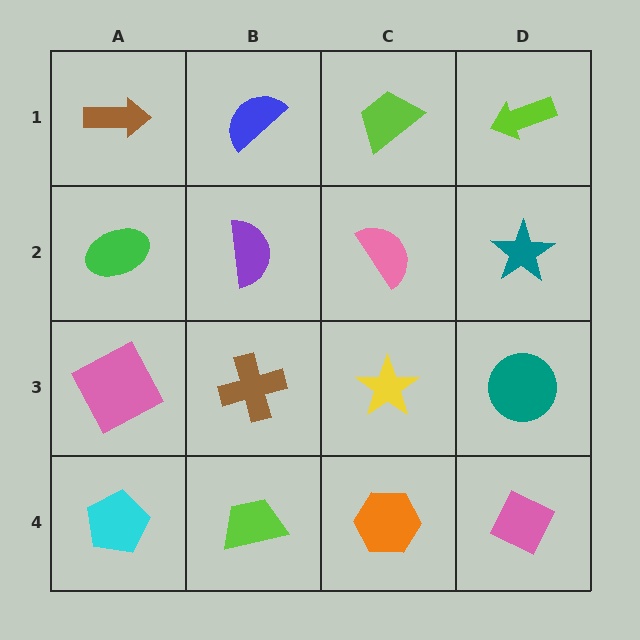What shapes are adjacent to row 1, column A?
A green ellipse (row 2, column A), a blue semicircle (row 1, column B).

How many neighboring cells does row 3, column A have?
3.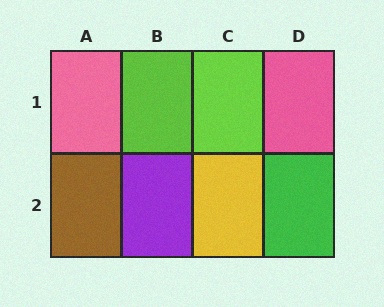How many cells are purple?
1 cell is purple.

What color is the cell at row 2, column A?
Brown.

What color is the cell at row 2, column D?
Green.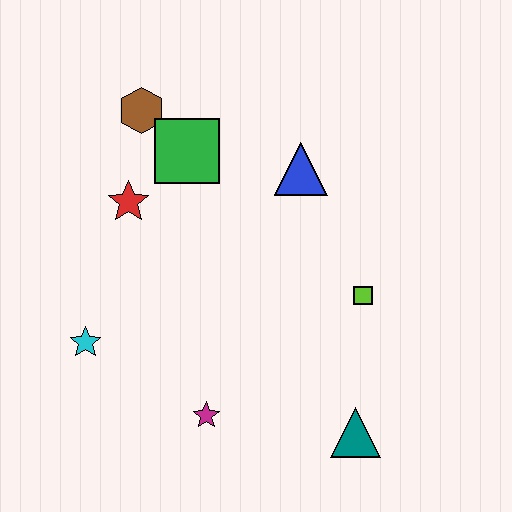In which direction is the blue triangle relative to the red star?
The blue triangle is to the right of the red star.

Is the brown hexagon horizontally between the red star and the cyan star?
No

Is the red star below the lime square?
No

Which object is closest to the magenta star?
The cyan star is closest to the magenta star.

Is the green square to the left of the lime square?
Yes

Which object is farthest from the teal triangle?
The brown hexagon is farthest from the teal triangle.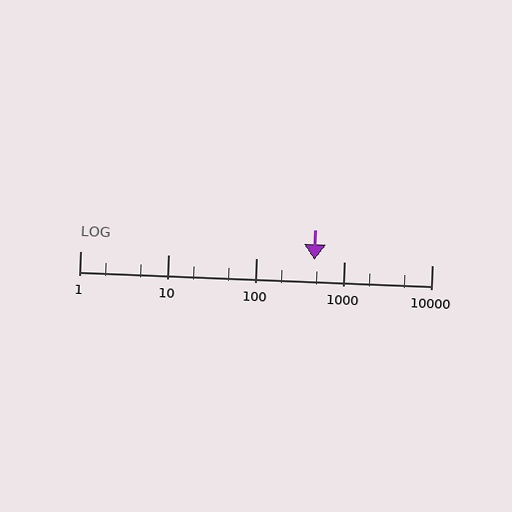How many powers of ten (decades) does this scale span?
The scale spans 4 decades, from 1 to 10000.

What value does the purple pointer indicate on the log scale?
The pointer indicates approximately 460.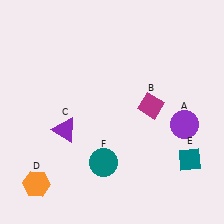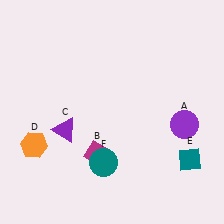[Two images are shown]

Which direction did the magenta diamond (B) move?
The magenta diamond (B) moved left.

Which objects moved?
The objects that moved are: the magenta diamond (B), the orange hexagon (D).